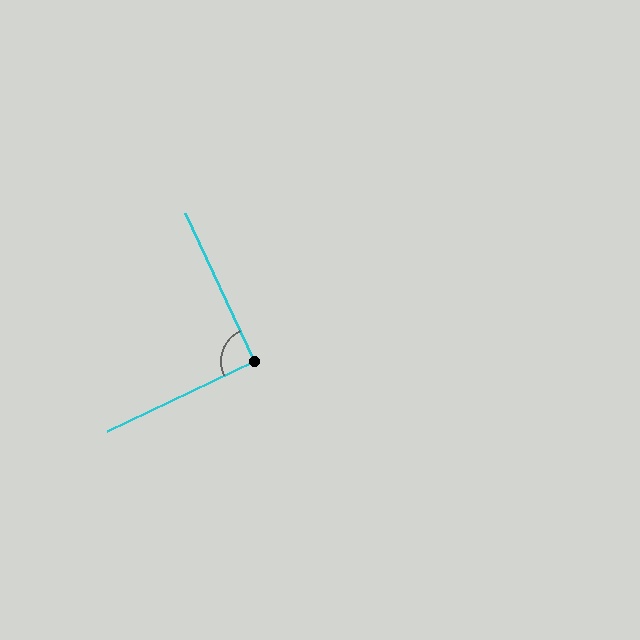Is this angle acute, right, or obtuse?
It is approximately a right angle.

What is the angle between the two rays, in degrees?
Approximately 91 degrees.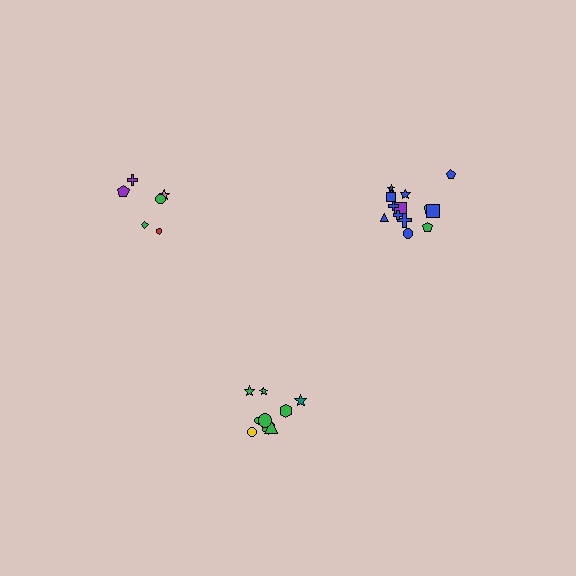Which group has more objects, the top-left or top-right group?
The top-right group.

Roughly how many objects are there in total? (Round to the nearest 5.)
Roughly 30 objects in total.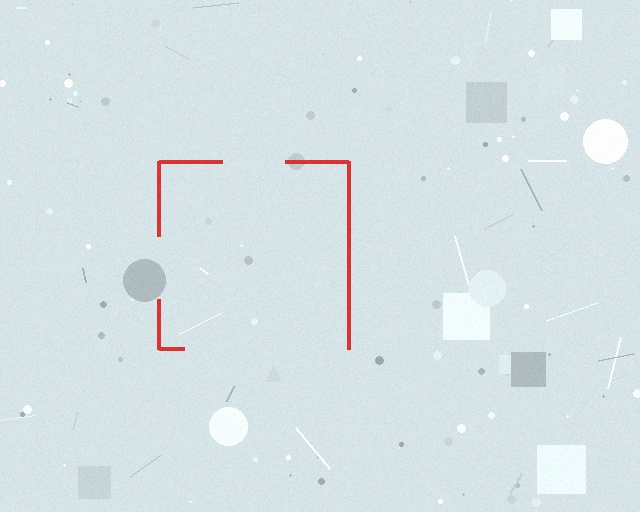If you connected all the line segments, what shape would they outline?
They would outline a square.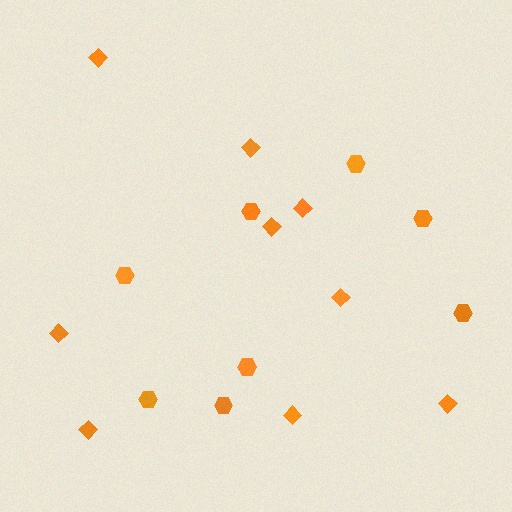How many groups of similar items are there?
There are 2 groups: one group of diamonds (9) and one group of hexagons (8).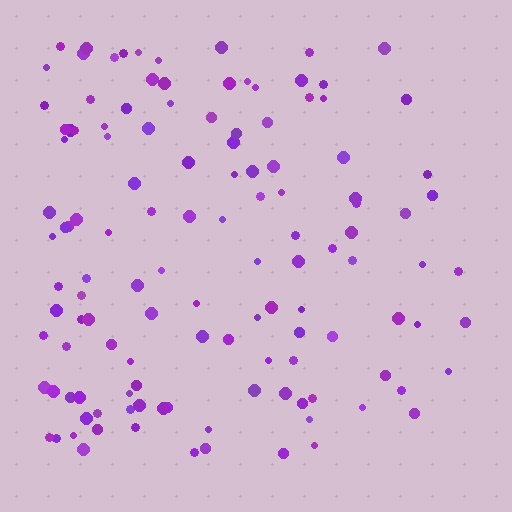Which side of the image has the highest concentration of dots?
The left.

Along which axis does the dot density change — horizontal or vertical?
Horizontal.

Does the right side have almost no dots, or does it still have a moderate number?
Still a moderate number, just noticeably fewer than the left.